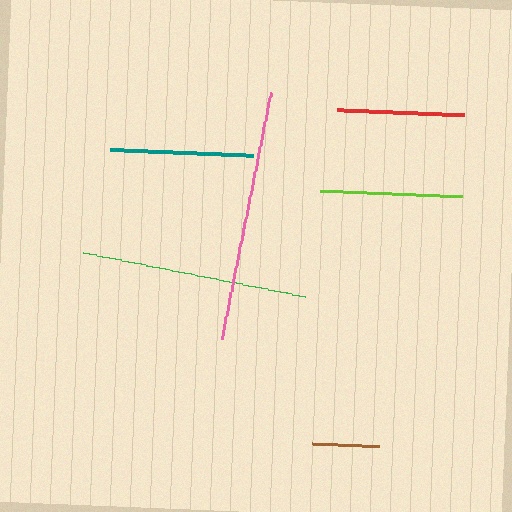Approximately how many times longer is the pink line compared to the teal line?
The pink line is approximately 1.8 times the length of the teal line.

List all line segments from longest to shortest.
From longest to shortest: pink, green, teal, lime, red, brown.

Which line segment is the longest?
The pink line is the longest at approximately 251 pixels.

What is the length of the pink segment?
The pink segment is approximately 251 pixels long.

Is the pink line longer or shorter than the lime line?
The pink line is longer than the lime line.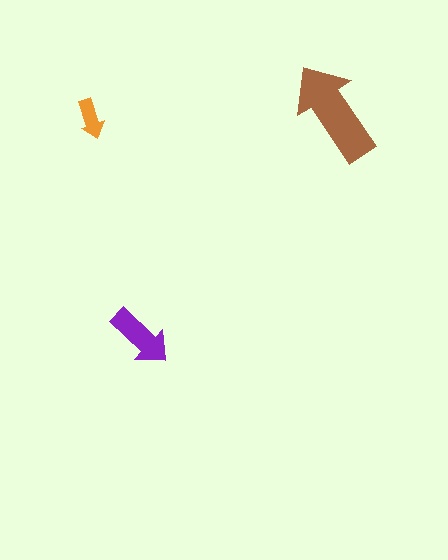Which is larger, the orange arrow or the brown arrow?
The brown one.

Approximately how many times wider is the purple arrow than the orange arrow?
About 1.5 times wider.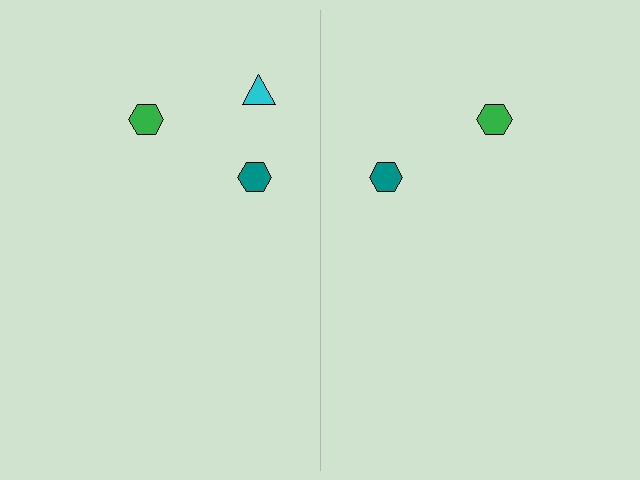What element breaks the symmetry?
A cyan triangle is missing from the right side.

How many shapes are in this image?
There are 5 shapes in this image.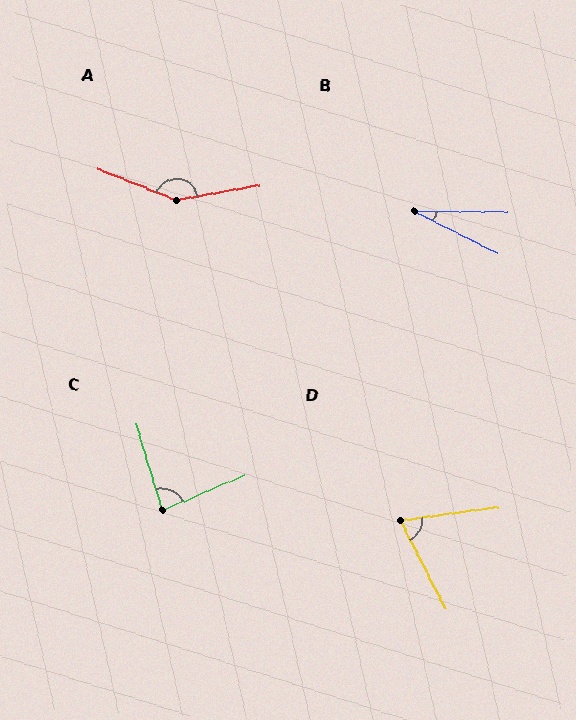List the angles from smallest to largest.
B (26°), D (70°), C (84°), A (148°).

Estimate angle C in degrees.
Approximately 84 degrees.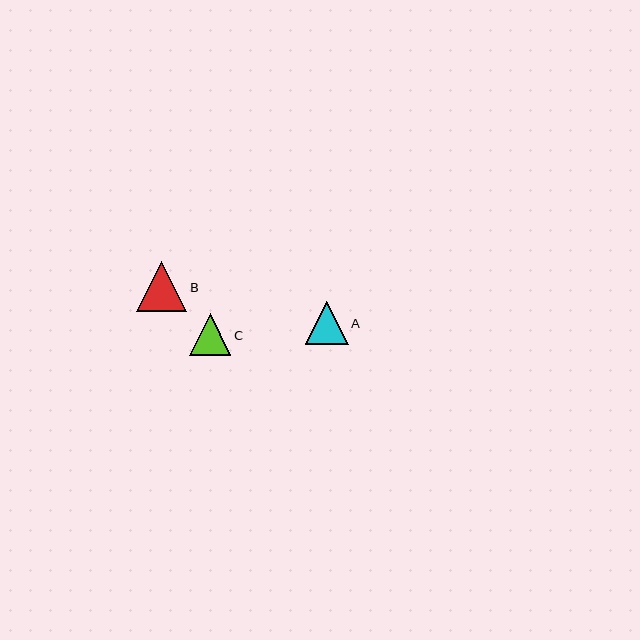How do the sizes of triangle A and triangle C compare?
Triangle A and triangle C are approximately the same size.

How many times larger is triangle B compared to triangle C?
Triangle B is approximately 1.2 times the size of triangle C.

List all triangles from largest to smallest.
From largest to smallest: B, A, C.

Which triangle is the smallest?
Triangle C is the smallest with a size of approximately 42 pixels.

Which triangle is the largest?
Triangle B is the largest with a size of approximately 50 pixels.